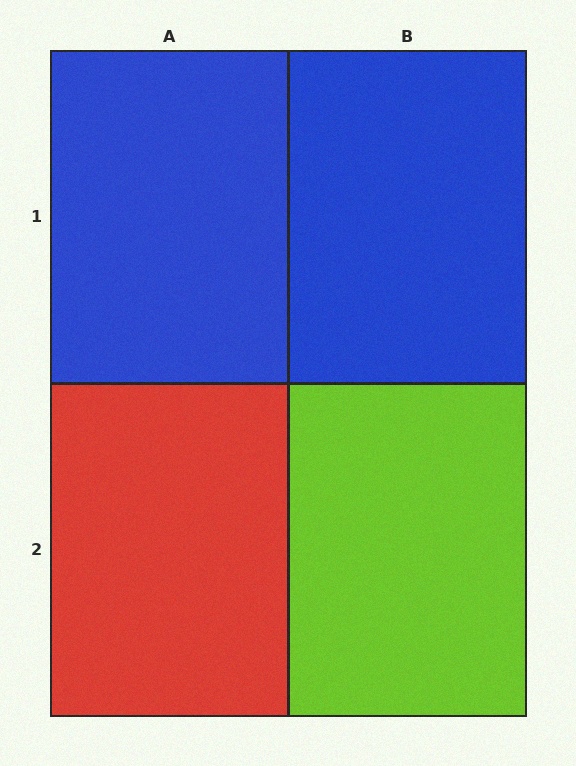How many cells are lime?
1 cell is lime.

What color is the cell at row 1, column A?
Blue.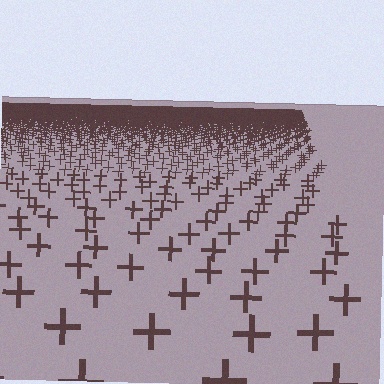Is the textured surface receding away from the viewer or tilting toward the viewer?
The surface is receding away from the viewer. Texture elements get smaller and denser toward the top.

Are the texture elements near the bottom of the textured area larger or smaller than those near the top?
Larger. Near the bottom, elements are closer to the viewer and appear at a bigger on-screen size.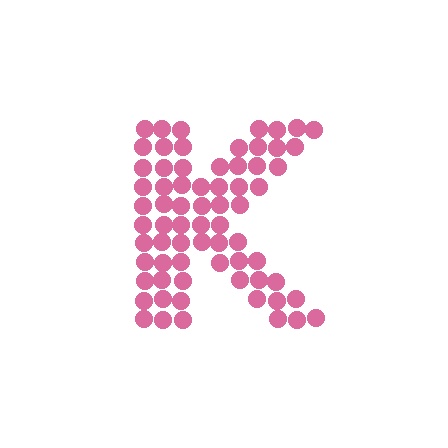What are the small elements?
The small elements are circles.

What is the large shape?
The large shape is the letter K.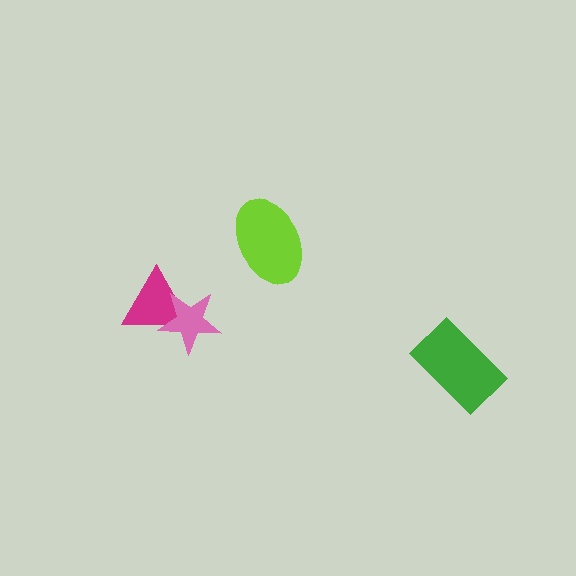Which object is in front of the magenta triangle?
The pink star is in front of the magenta triangle.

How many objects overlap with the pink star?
1 object overlaps with the pink star.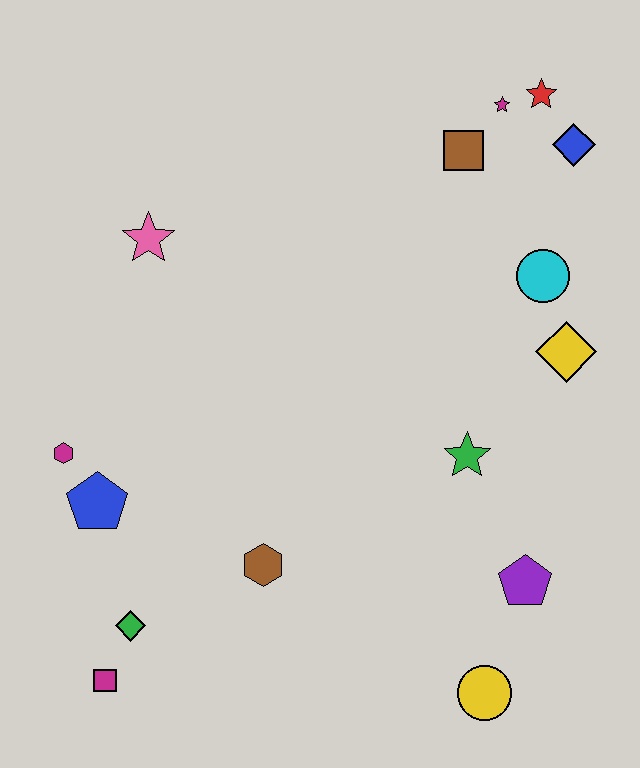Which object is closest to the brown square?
The magenta star is closest to the brown square.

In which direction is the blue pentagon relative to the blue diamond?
The blue pentagon is to the left of the blue diamond.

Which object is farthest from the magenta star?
The magenta square is farthest from the magenta star.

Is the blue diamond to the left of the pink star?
No